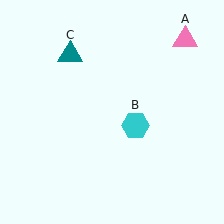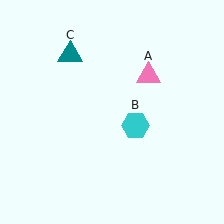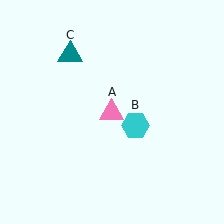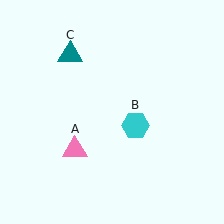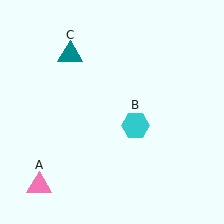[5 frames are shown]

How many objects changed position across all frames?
1 object changed position: pink triangle (object A).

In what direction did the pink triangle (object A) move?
The pink triangle (object A) moved down and to the left.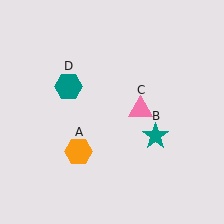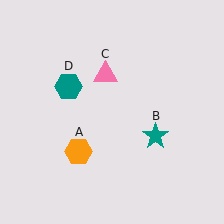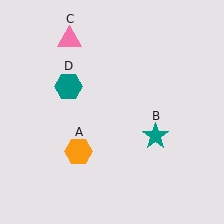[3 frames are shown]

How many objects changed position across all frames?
1 object changed position: pink triangle (object C).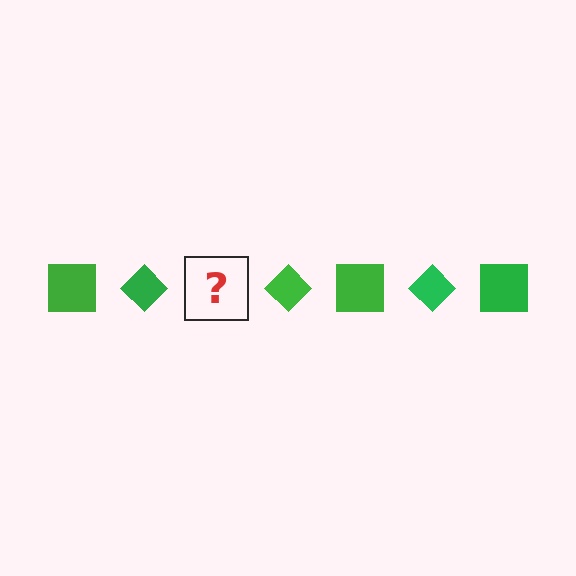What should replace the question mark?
The question mark should be replaced with a green square.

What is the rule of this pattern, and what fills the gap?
The rule is that the pattern cycles through square, diamond shapes in green. The gap should be filled with a green square.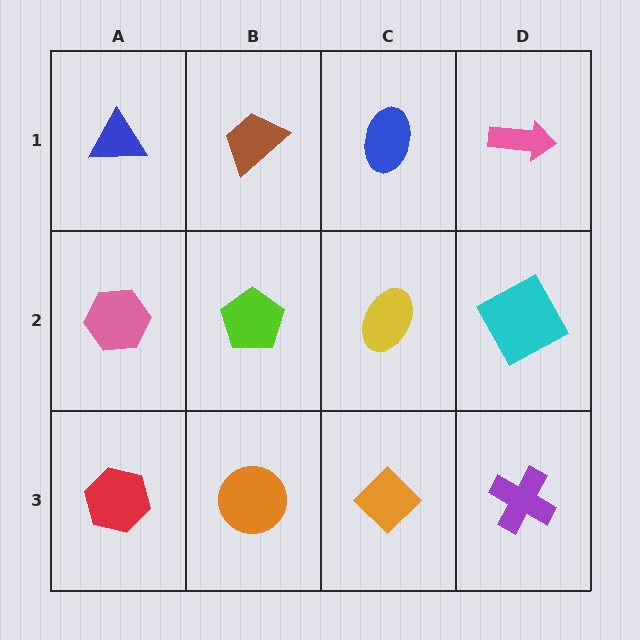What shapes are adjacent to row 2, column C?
A blue ellipse (row 1, column C), an orange diamond (row 3, column C), a lime pentagon (row 2, column B), a cyan square (row 2, column D).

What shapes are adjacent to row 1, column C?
A yellow ellipse (row 2, column C), a brown trapezoid (row 1, column B), a pink arrow (row 1, column D).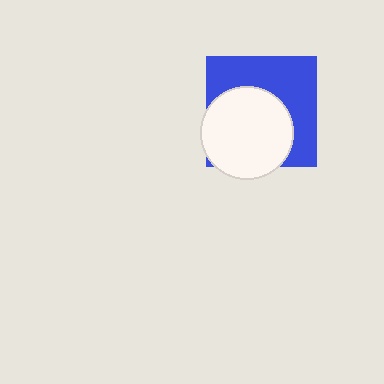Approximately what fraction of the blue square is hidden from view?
Roughly 50% of the blue square is hidden behind the white circle.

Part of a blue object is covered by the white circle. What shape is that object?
It is a square.